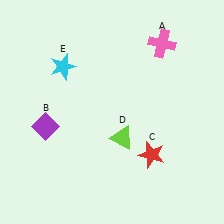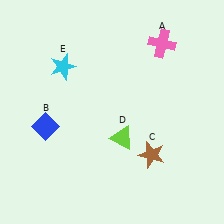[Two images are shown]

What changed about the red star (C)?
In Image 1, C is red. In Image 2, it changed to brown.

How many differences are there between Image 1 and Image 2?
There are 2 differences between the two images.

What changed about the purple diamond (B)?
In Image 1, B is purple. In Image 2, it changed to blue.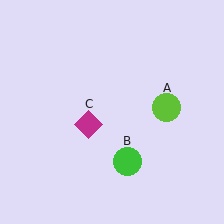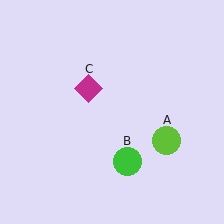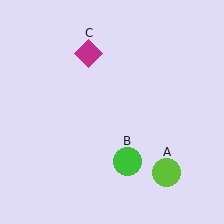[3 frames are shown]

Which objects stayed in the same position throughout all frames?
Green circle (object B) remained stationary.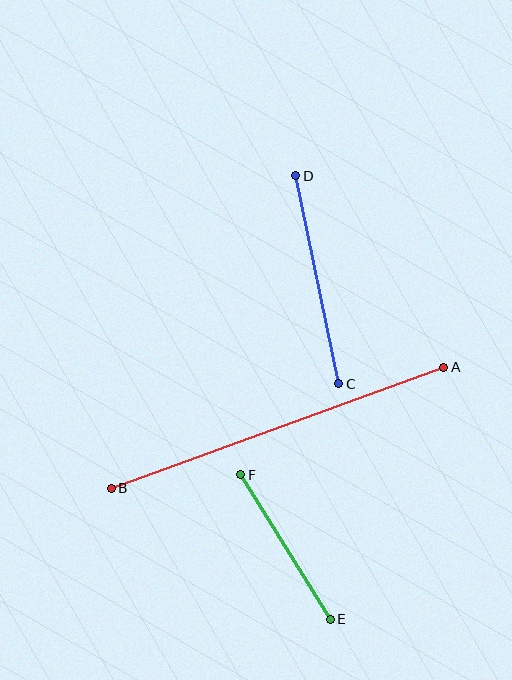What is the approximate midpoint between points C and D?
The midpoint is at approximately (317, 280) pixels.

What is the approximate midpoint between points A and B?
The midpoint is at approximately (278, 428) pixels.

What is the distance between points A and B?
The distance is approximately 354 pixels.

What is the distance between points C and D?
The distance is approximately 212 pixels.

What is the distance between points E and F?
The distance is approximately 170 pixels.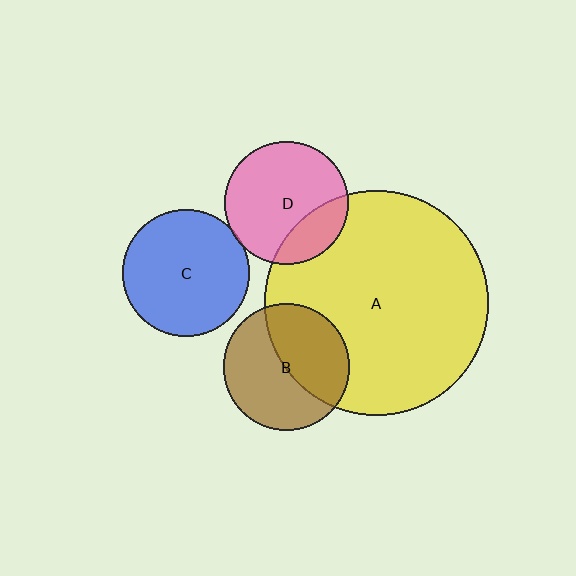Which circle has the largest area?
Circle A (yellow).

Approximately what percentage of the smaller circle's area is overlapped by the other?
Approximately 25%.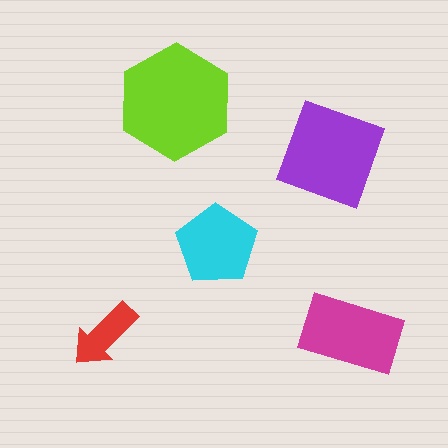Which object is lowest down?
The red arrow is bottommost.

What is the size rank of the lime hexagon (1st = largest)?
1st.